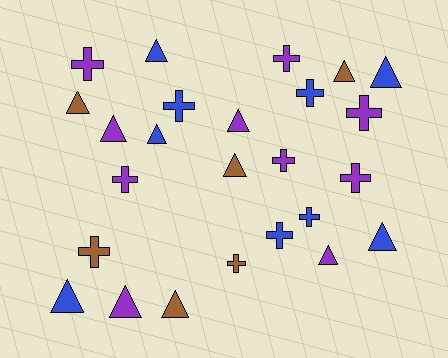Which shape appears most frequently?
Triangle, with 13 objects.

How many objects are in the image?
There are 25 objects.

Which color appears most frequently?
Purple, with 10 objects.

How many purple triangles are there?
There are 4 purple triangles.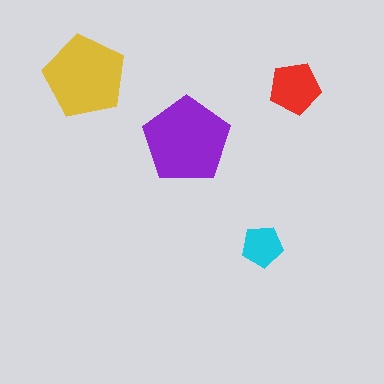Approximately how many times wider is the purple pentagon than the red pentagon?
About 1.5 times wider.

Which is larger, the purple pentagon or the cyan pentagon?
The purple one.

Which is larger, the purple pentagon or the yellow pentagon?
The purple one.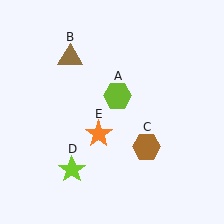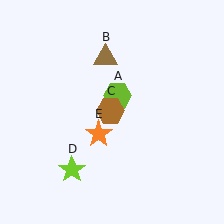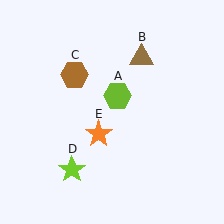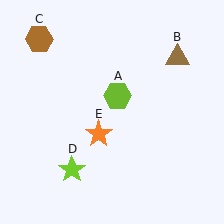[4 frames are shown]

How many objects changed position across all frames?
2 objects changed position: brown triangle (object B), brown hexagon (object C).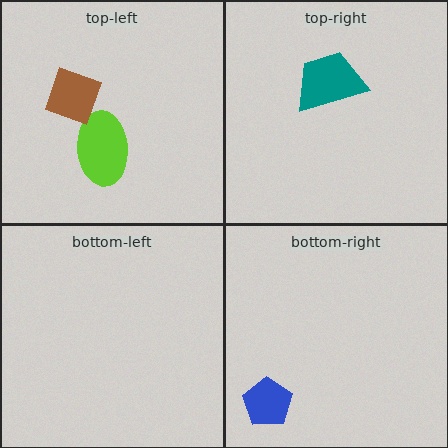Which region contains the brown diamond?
The top-left region.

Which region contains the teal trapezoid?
The top-right region.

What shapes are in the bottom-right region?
The blue pentagon.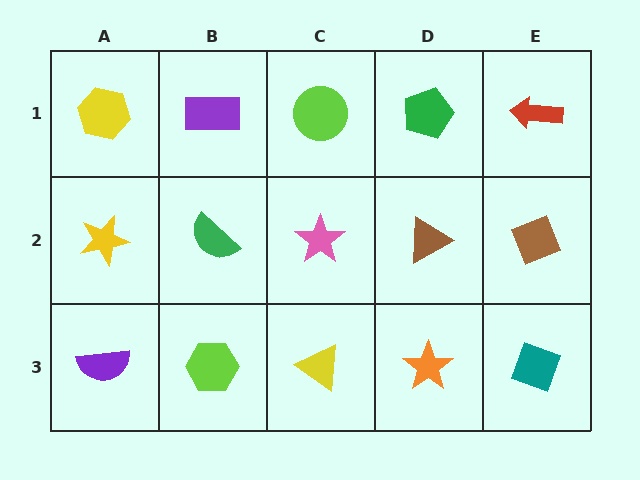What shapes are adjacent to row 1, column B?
A green semicircle (row 2, column B), a yellow hexagon (row 1, column A), a lime circle (row 1, column C).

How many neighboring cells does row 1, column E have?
2.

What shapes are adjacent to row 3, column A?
A yellow star (row 2, column A), a lime hexagon (row 3, column B).